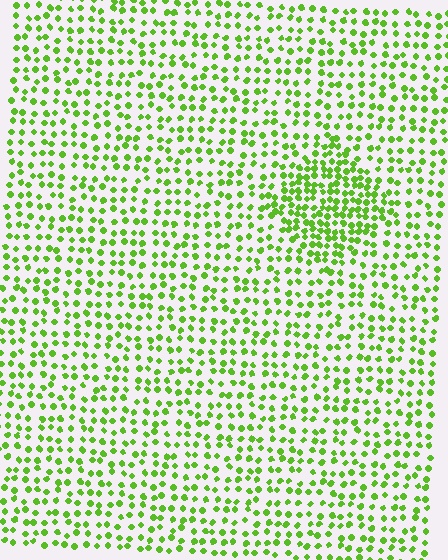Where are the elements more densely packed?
The elements are more densely packed inside the diamond boundary.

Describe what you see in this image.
The image contains small lime elements arranged at two different densities. A diamond-shaped region is visible where the elements are more densely packed than the surrounding area.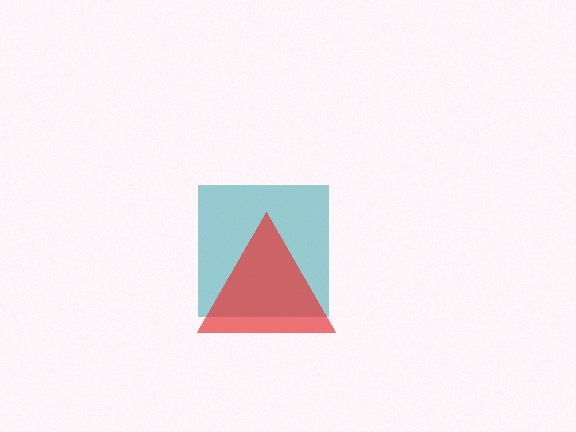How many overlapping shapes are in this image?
There are 2 overlapping shapes in the image.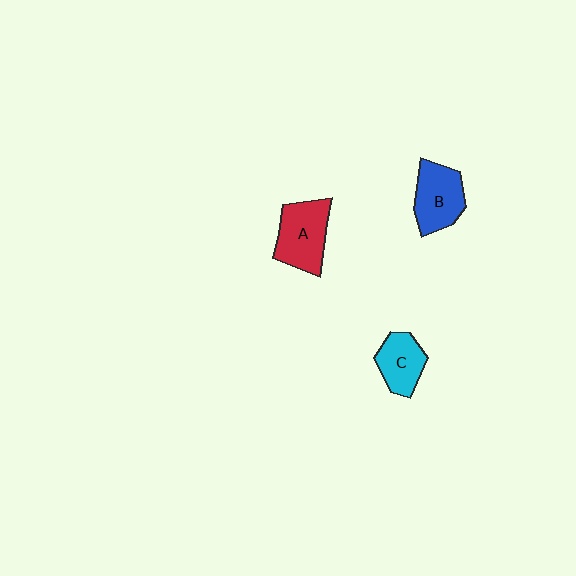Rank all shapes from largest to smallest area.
From largest to smallest: A (red), B (blue), C (cyan).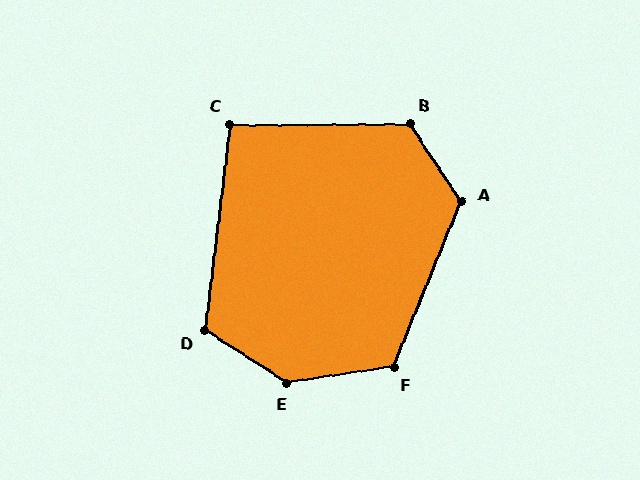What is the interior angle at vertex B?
Approximately 124 degrees (obtuse).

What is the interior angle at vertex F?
Approximately 121 degrees (obtuse).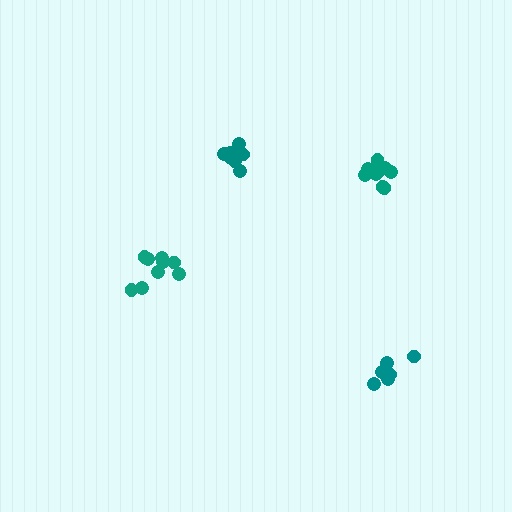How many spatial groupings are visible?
There are 4 spatial groupings.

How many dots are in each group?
Group 1: 9 dots, Group 2: 11 dots, Group 3: 10 dots, Group 4: 6 dots (36 total).